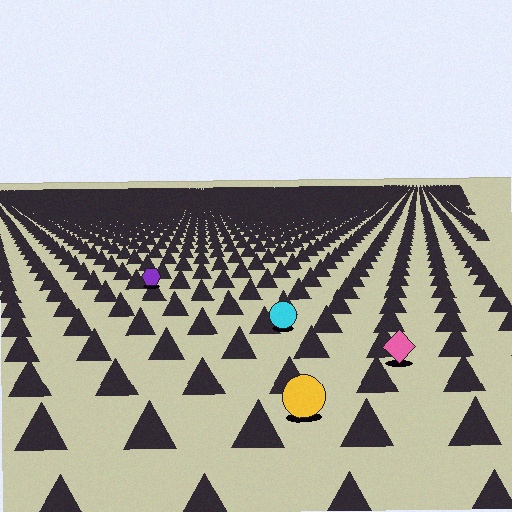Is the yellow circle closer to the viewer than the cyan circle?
Yes. The yellow circle is closer — you can tell from the texture gradient: the ground texture is coarser near it.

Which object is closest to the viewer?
The yellow circle is closest. The texture marks near it are larger and more spread out.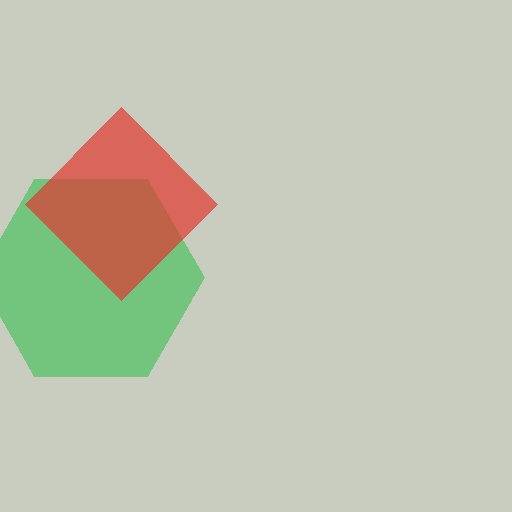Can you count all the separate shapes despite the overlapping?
Yes, there are 2 separate shapes.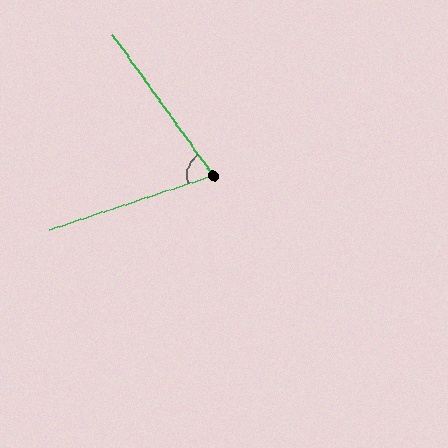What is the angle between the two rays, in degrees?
Approximately 73 degrees.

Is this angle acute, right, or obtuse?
It is acute.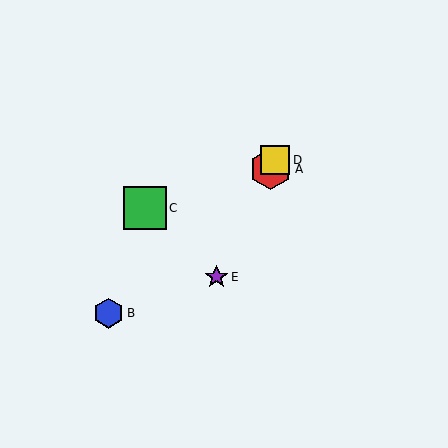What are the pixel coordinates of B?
Object B is at (109, 313).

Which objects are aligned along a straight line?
Objects A, D, E are aligned along a straight line.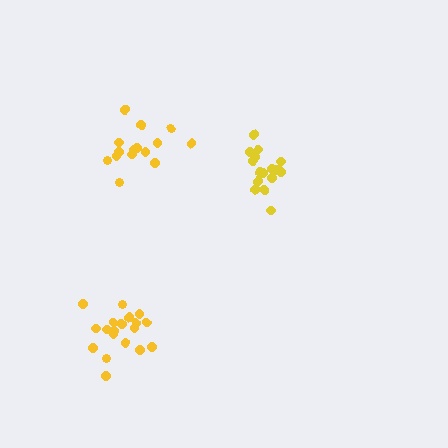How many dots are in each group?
Group 1: 19 dots, Group 2: 17 dots, Group 3: 16 dots (52 total).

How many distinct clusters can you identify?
There are 3 distinct clusters.